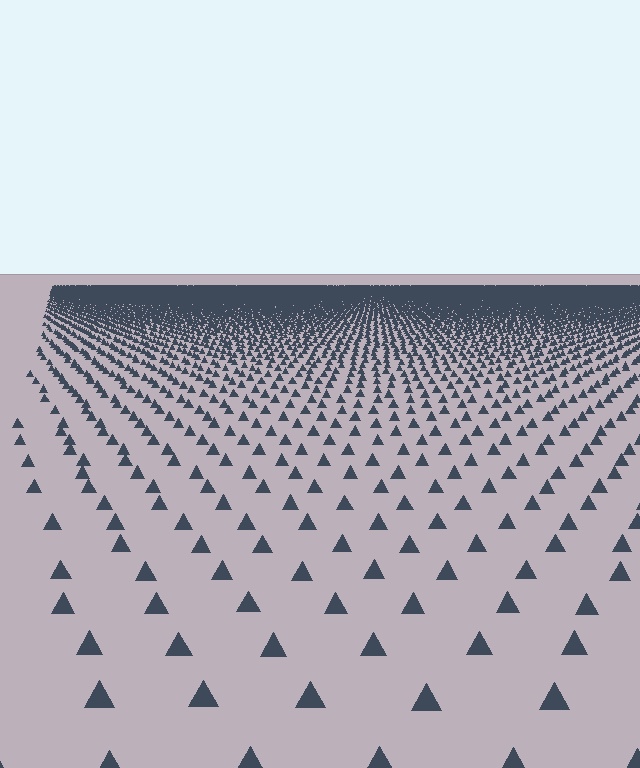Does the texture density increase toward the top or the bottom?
Density increases toward the top.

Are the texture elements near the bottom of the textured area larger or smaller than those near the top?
Larger. Near the bottom, elements are closer to the viewer and appear at a bigger on-screen size.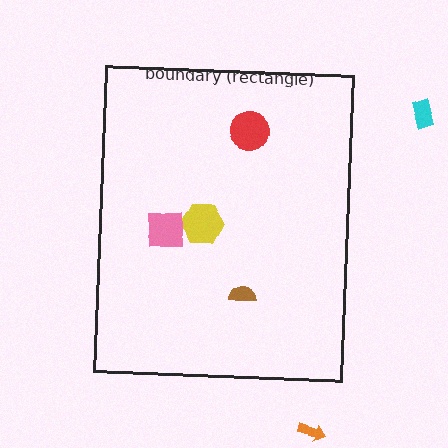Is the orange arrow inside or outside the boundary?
Outside.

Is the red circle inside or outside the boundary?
Inside.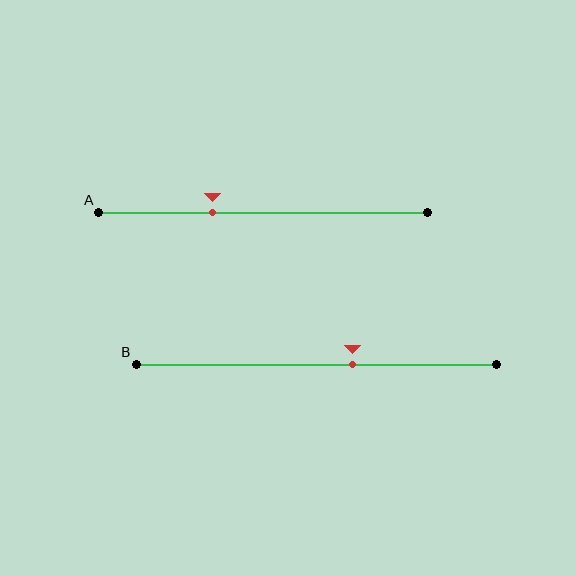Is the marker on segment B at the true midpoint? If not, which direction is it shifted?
No, the marker on segment B is shifted to the right by about 10% of the segment length.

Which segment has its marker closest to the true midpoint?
Segment B has its marker closest to the true midpoint.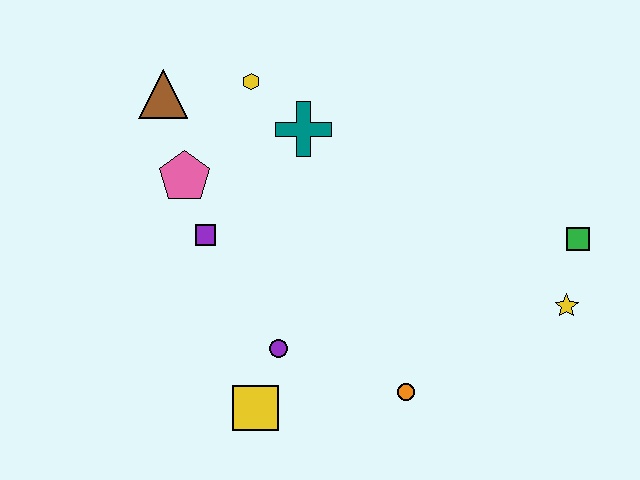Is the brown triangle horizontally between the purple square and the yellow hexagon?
No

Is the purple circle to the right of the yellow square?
Yes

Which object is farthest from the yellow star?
The brown triangle is farthest from the yellow star.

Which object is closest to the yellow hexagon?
The teal cross is closest to the yellow hexagon.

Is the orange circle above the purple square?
No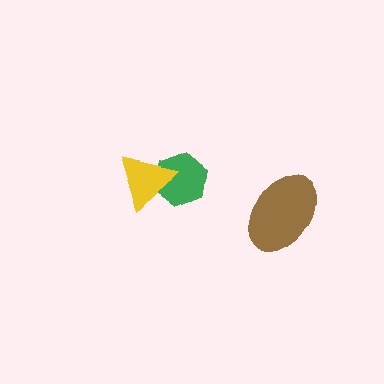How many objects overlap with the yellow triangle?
1 object overlaps with the yellow triangle.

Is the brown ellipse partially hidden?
No, no other shape covers it.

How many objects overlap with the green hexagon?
1 object overlaps with the green hexagon.